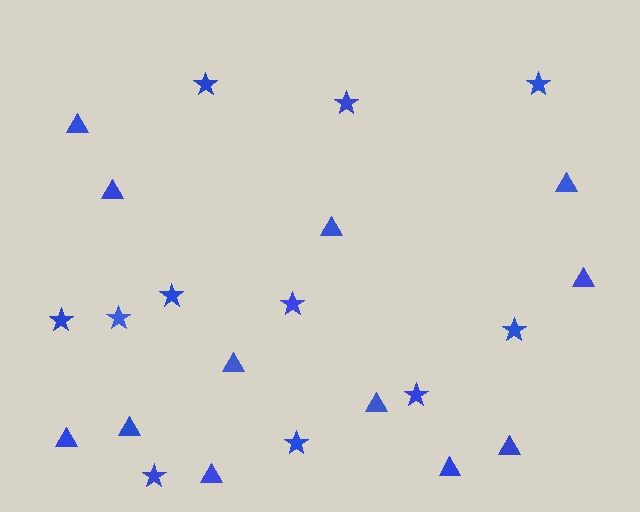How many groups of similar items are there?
There are 2 groups: one group of stars (11) and one group of triangles (12).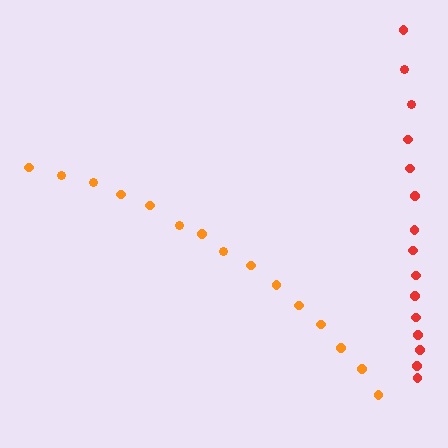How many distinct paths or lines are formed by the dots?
There are 2 distinct paths.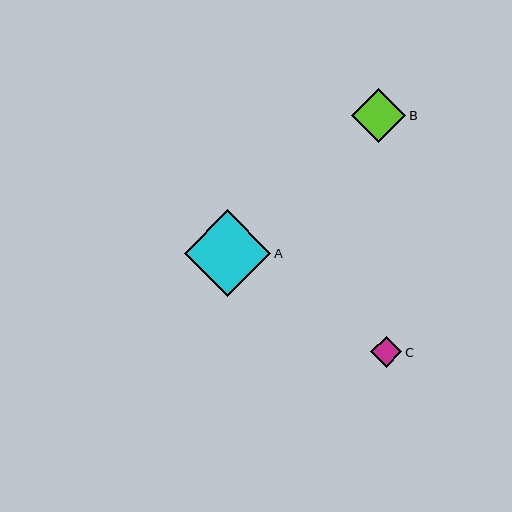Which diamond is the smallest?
Diamond C is the smallest with a size of approximately 32 pixels.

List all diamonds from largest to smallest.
From largest to smallest: A, B, C.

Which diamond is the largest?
Diamond A is the largest with a size of approximately 87 pixels.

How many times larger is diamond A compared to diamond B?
Diamond A is approximately 1.6 times the size of diamond B.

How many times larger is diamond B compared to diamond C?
Diamond B is approximately 1.7 times the size of diamond C.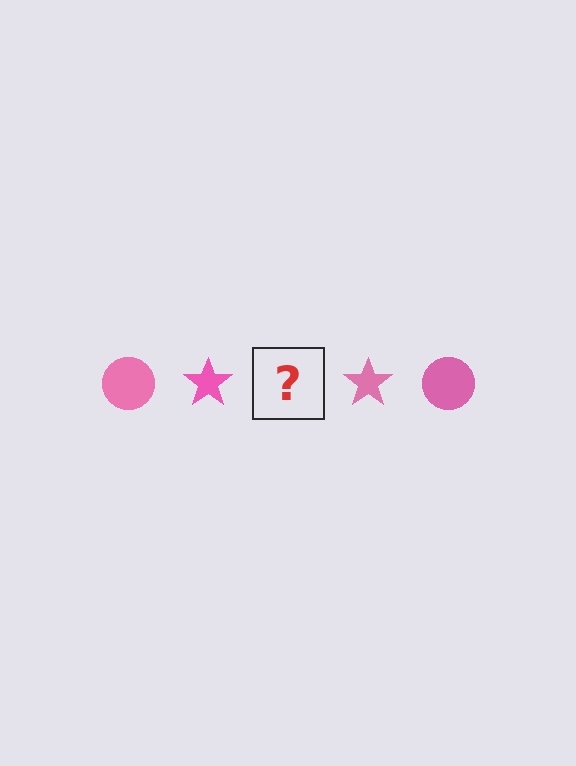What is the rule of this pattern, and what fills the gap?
The rule is that the pattern cycles through circle, star shapes in pink. The gap should be filled with a pink circle.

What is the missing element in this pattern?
The missing element is a pink circle.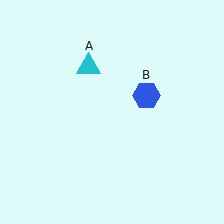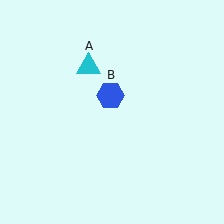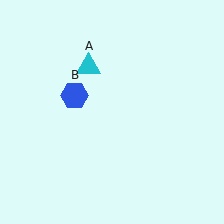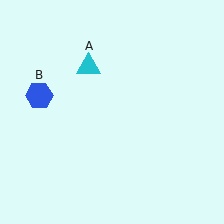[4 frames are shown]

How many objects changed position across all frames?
1 object changed position: blue hexagon (object B).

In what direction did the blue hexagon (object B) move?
The blue hexagon (object B) moved left.